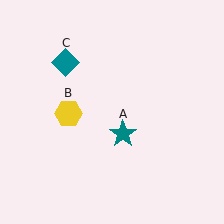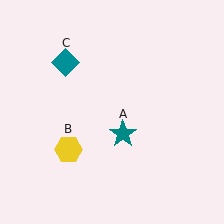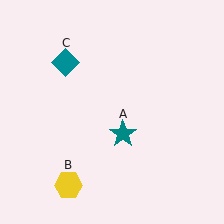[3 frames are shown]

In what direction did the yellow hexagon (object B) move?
The yellow hexagon (object B) moved down.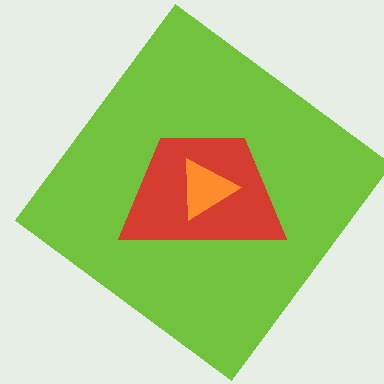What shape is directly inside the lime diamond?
The red trapezoid.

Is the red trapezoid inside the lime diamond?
Yes.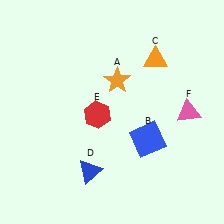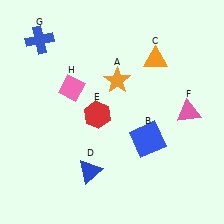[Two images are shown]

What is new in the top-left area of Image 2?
A blue cross (G) was added in the top-left area of Image 2.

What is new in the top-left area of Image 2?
A pink diamond (H) was added in the top-left area of Image 2.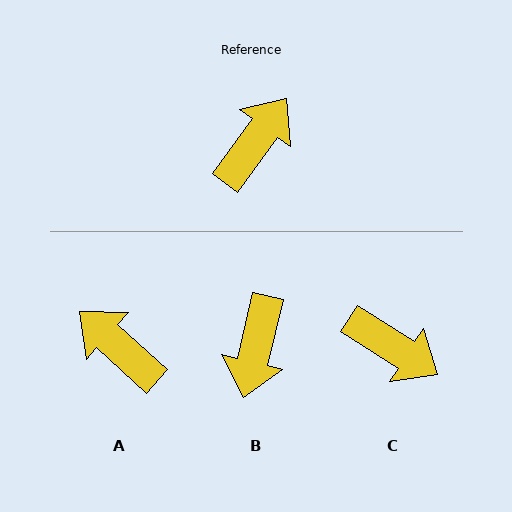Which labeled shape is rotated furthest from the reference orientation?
B, about 157 degrees away.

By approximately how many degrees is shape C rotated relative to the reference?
Approximately 87 degrees clockwise.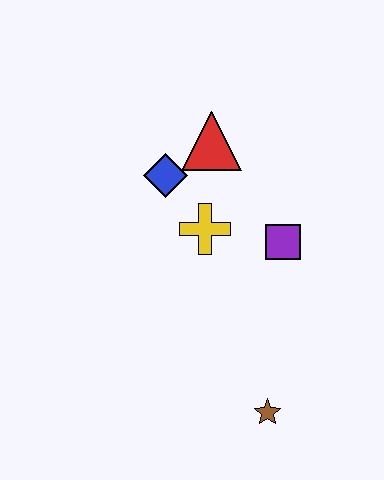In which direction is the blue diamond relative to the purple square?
The blue diamond is to the left of the purple square.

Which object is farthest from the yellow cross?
The brown star is farthest from the yellow cross.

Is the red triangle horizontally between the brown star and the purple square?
No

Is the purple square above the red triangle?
No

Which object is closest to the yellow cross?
The blue diamond is closest to the yellow cross.